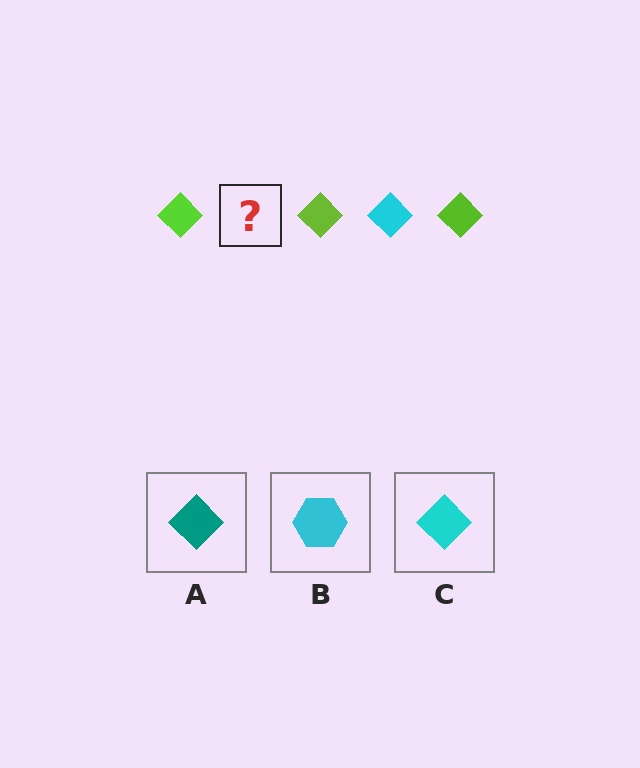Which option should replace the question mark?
Option C.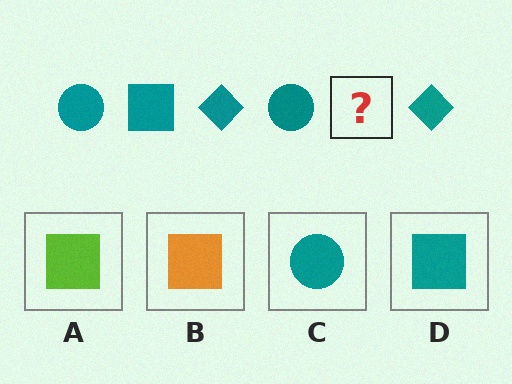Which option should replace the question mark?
Option D.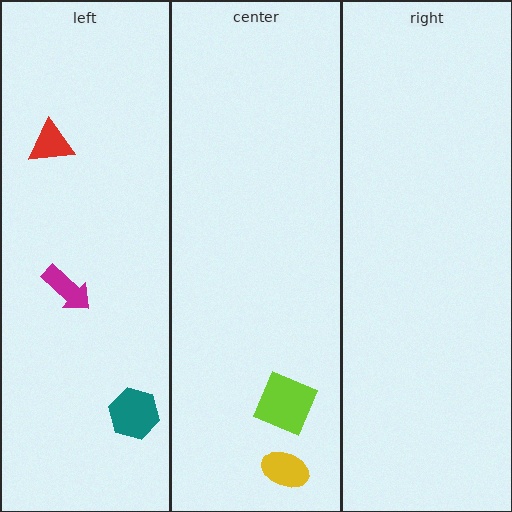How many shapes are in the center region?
2.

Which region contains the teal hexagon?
The left region.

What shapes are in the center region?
The lime square, the yellow ellipse.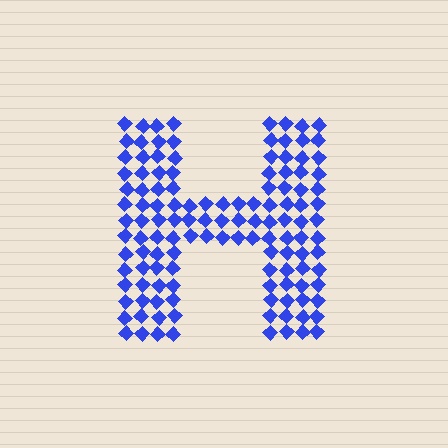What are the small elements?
The small elements are diamonds.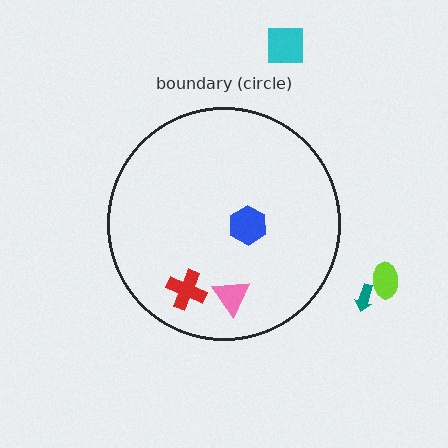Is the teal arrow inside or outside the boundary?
Outside.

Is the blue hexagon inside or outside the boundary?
Inside.